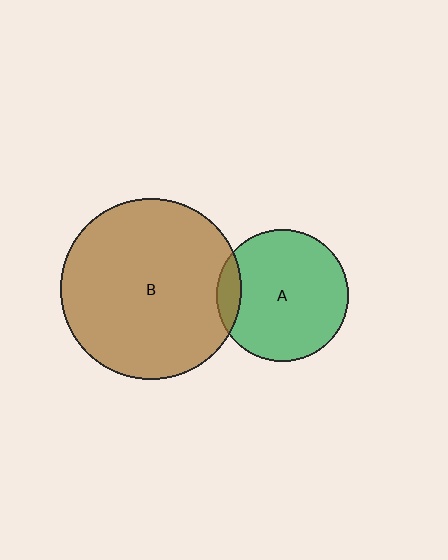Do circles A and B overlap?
Yes.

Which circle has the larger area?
Circle B (brown).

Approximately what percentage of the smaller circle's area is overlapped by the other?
Approximately 10%.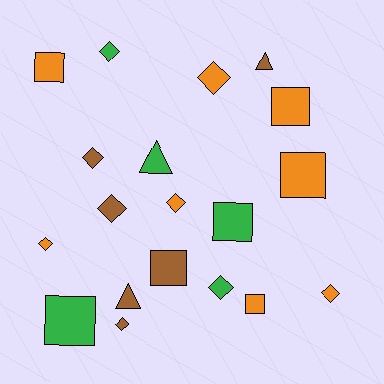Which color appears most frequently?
Orange, with 8 objects.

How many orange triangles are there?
There are no orange triangles.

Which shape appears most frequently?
Diamond, with 9 objects.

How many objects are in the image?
There are 19 objects.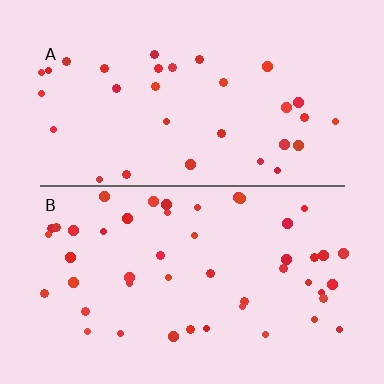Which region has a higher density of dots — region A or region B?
B (the bottom).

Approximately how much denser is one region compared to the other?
Approximately 1.5× — region B over region A.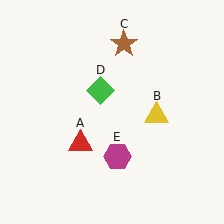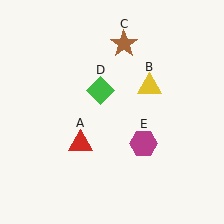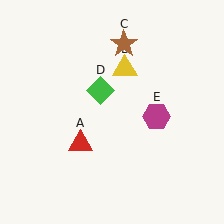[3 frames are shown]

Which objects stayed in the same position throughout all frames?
Red triangle (object A) and brown star (object C) and green diamond (object D) remained stationary.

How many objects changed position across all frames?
2 objects changed position: yellow triangle (object B), magenta hexagon (object E).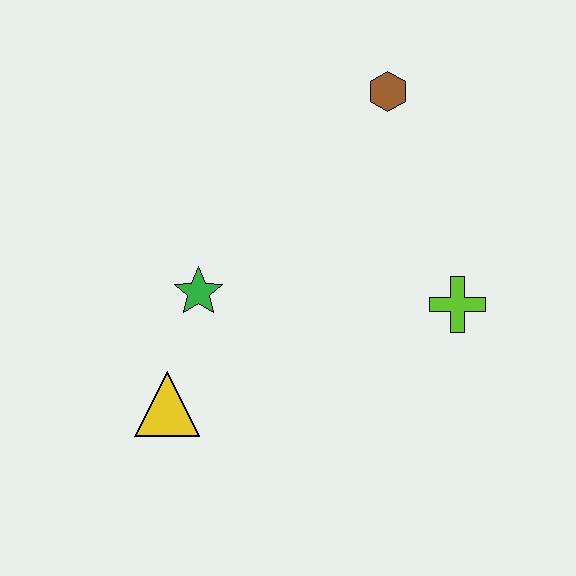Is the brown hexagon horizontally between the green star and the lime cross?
Yes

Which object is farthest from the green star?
The brown hexagon is farthest from the green star.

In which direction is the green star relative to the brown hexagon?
The green star is below the brown hexagon.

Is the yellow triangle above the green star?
No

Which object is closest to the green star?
The yellow triangle is closest to the green star.